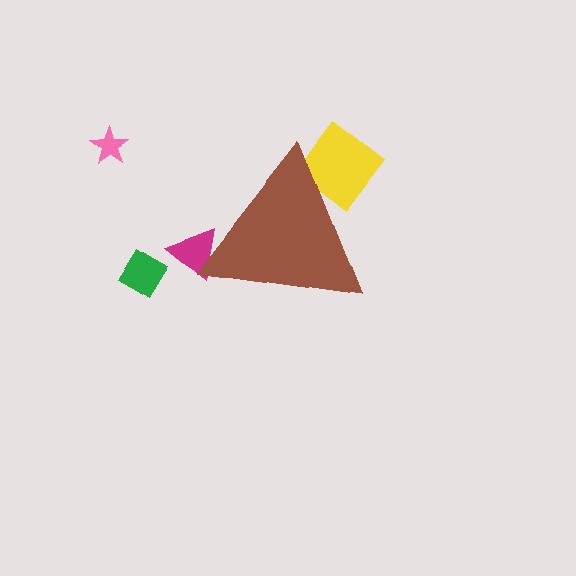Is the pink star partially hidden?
No, the pink star is fully visible.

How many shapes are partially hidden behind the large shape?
2 shapes are partially hidden.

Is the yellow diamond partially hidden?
Yes, the yellow diamond is partially hidden behind the brown triangle.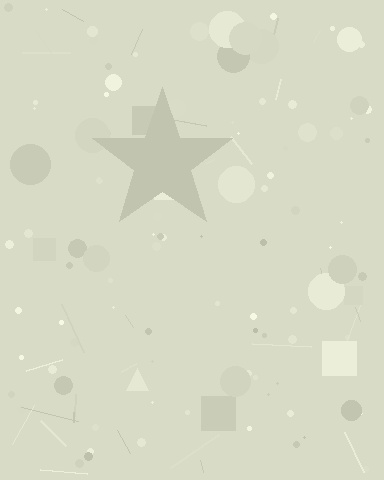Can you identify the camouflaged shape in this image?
The camouflaged shape is a star.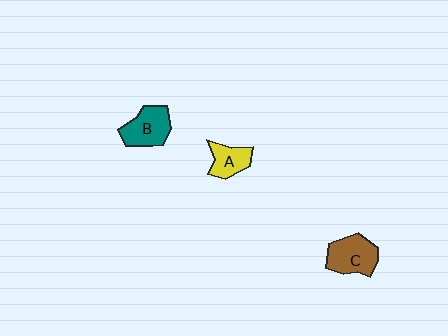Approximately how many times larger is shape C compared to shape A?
Approximately 1.5 times.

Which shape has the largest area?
Shape C (brown).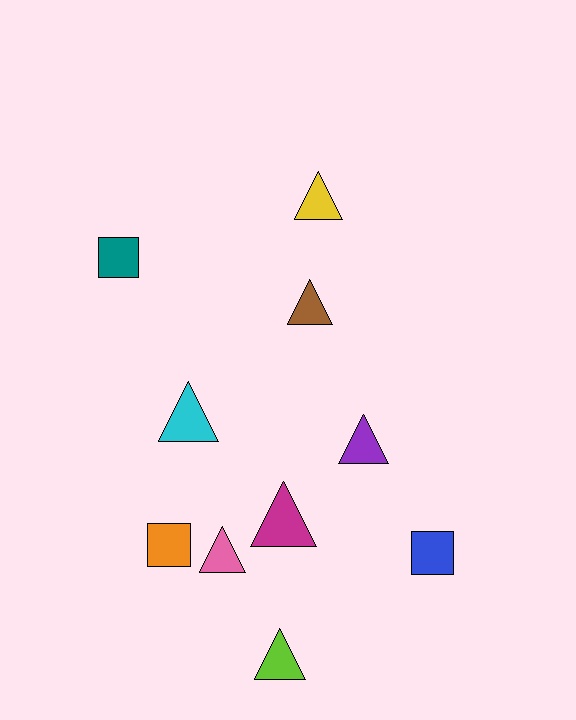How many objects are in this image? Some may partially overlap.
There are 10 objects.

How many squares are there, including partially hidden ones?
There are 3 squares.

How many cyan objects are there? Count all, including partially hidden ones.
There is 1 cyan object.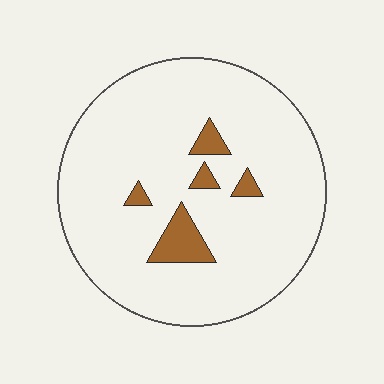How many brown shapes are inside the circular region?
5.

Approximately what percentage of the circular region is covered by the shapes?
Approximately 10%.